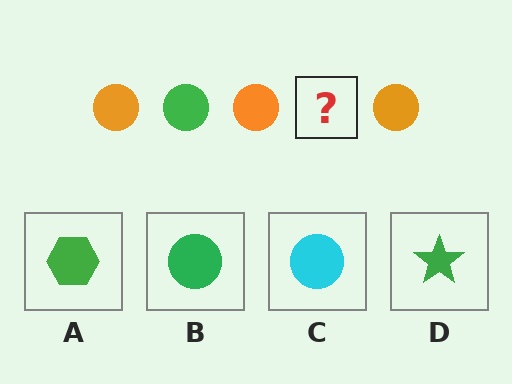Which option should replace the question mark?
Option B.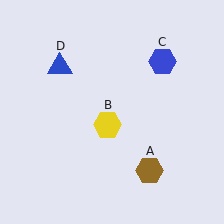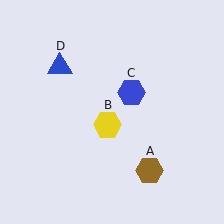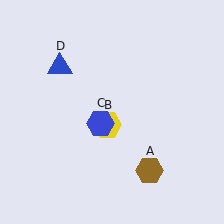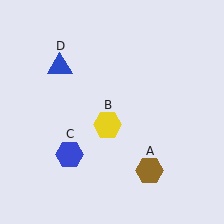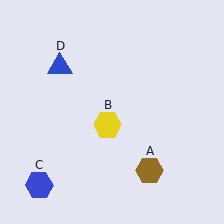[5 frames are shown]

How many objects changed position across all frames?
1 object changed position: blue hexagon (object C).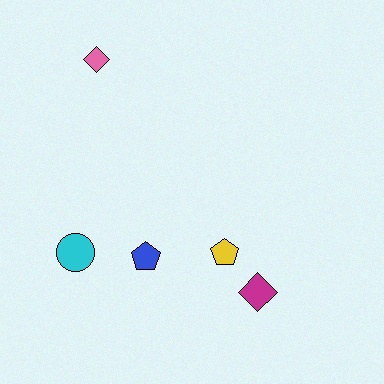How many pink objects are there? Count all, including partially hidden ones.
There is 1 pink object.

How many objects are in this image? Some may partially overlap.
There are 5 objects.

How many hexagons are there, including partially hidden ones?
There are no hexagons.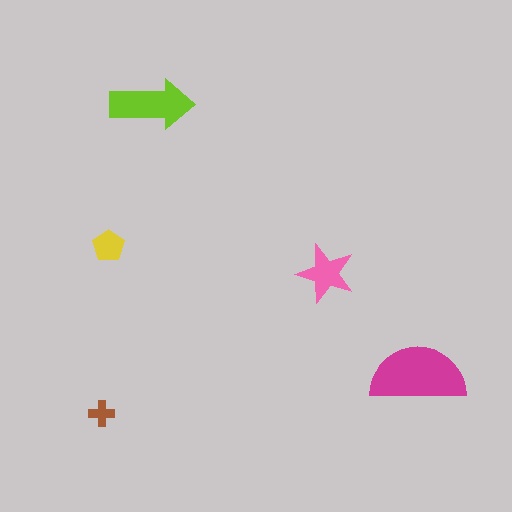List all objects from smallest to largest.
The brown cross, the yellow pentagon, the pink star, the lime arrow, the magenta semicircle.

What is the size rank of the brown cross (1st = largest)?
5th.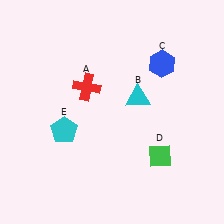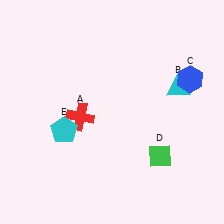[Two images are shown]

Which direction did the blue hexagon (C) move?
The blue hexagon (C) moved right.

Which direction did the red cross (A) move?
The red cross (A) moved down.